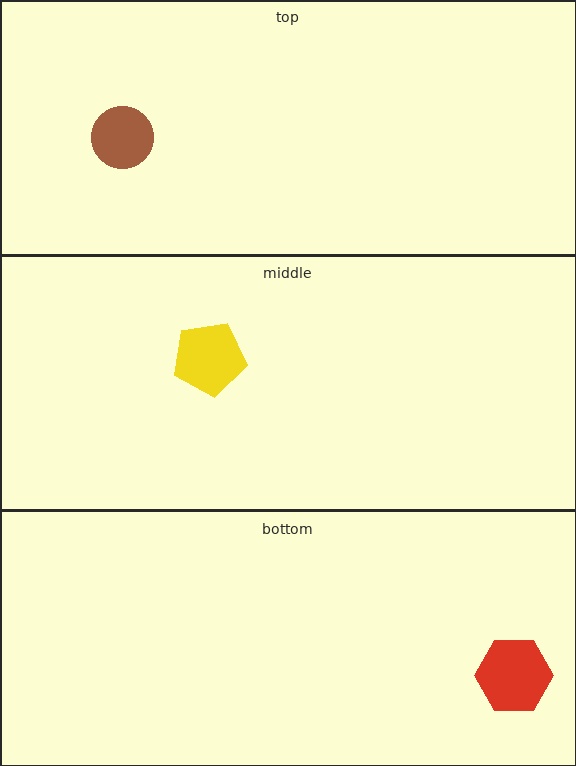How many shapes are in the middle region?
1.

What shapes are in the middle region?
The yellow pentagon.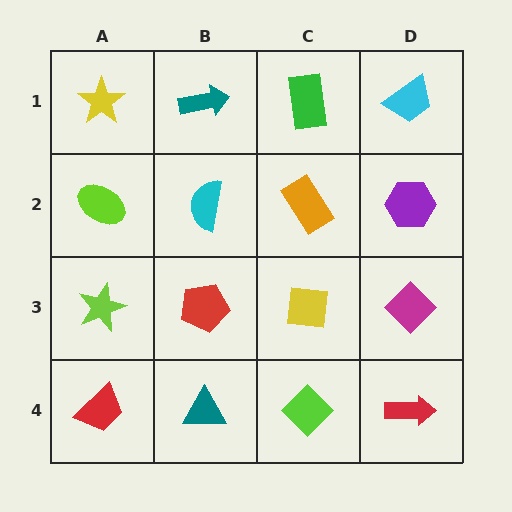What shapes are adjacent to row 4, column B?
A red pentagon (row 3, column B), a red trapezoid (row 4, column A), a lime diamond (row 4, column C).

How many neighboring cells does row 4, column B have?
3.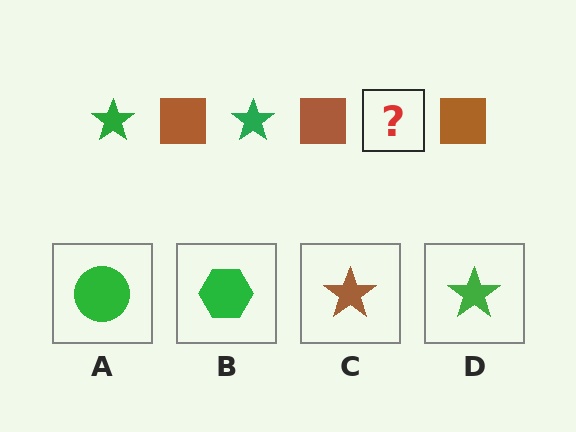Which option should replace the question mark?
Option D.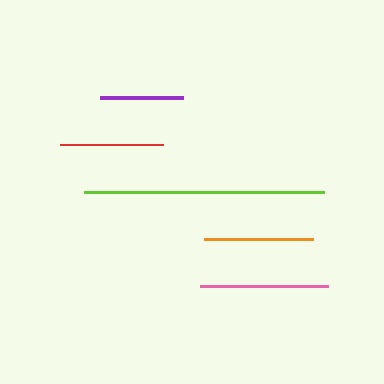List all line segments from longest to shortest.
From longest to shortest: lime, pink, orange, red, purple.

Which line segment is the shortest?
The purple line is the shortest at approximately 83 pixels.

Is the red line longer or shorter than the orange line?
The orange line is longer than the red line.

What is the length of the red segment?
The red segment is approximately 103 pixels long.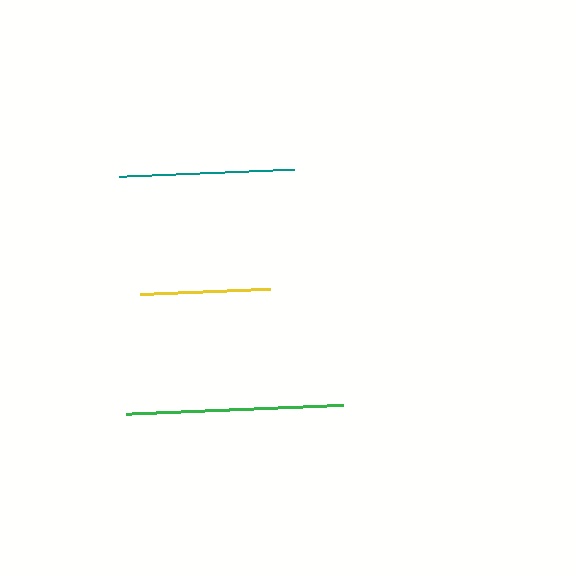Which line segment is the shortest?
The yellow line is the shortest at approximately 130 pixels.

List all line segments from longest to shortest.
From longest to shortest: green, teal, yellow.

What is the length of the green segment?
The green segment is approximately 217 pixels long.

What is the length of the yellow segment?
The yellow segment is approximately 130 pixels long.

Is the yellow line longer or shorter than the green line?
The green line is longer than the yellow line.